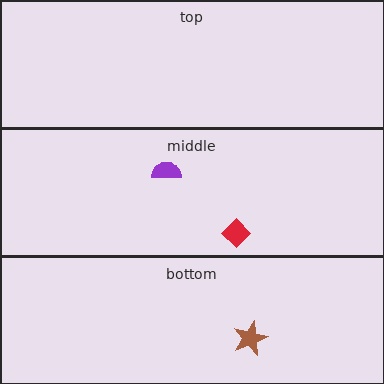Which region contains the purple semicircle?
The middle region.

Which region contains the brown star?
The bottom region.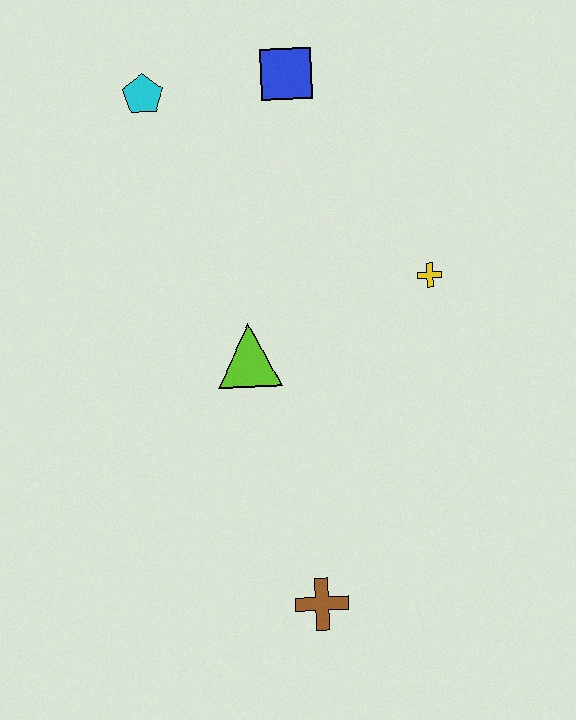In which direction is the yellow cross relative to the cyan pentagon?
The yellow cross is to the right of the cyan pentagon.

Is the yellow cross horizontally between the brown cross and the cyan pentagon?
No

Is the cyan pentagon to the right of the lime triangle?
No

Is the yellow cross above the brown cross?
Yes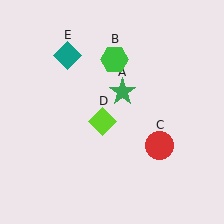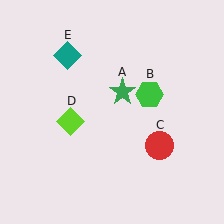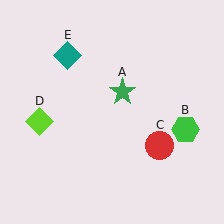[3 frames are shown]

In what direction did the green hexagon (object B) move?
The green hexagon (object B) moved down and to the right.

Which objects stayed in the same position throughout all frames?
Green star (object A) and red circle (object C) and teal diamond (object E) remained stationary.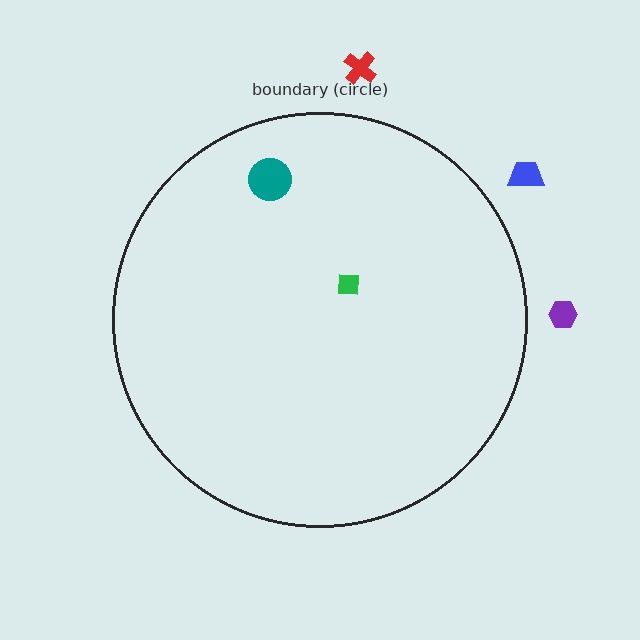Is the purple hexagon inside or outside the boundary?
Outside.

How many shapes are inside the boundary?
2 inside, 3 outside.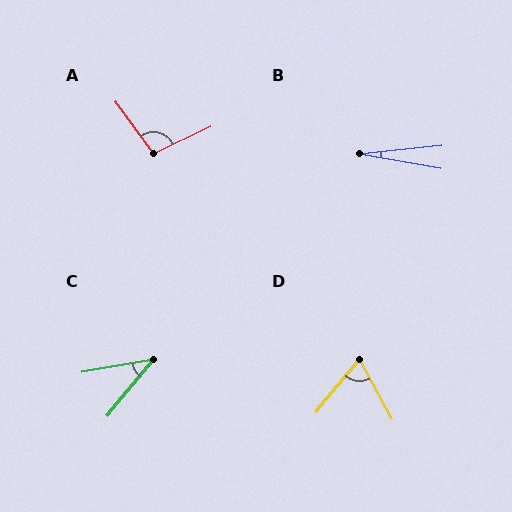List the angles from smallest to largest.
B (16°), C (41°), D (68°), A (101°).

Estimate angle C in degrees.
Approximately 41 degrees.